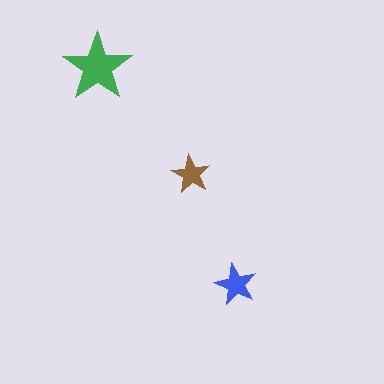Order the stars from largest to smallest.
the green one, the blue one, the brown one.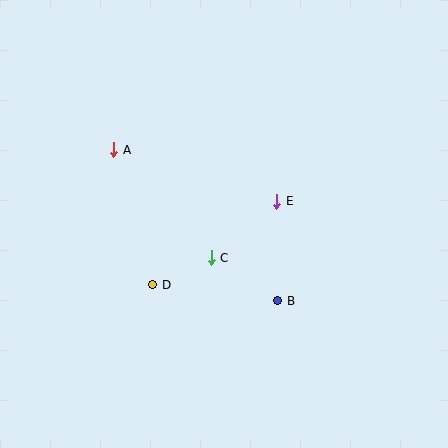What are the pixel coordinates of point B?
Point B is at (278, 301).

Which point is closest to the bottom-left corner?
Point D is closest to the bottom-left corner.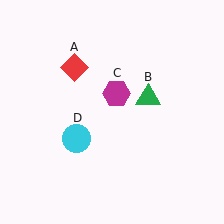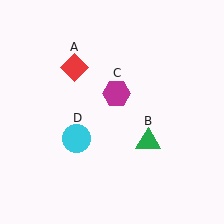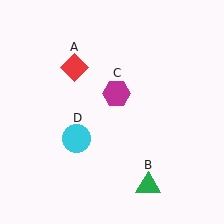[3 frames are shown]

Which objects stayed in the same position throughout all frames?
Red diamond (object A) and magenta hexagon (object C) and cyan circle (object D) remained stationary.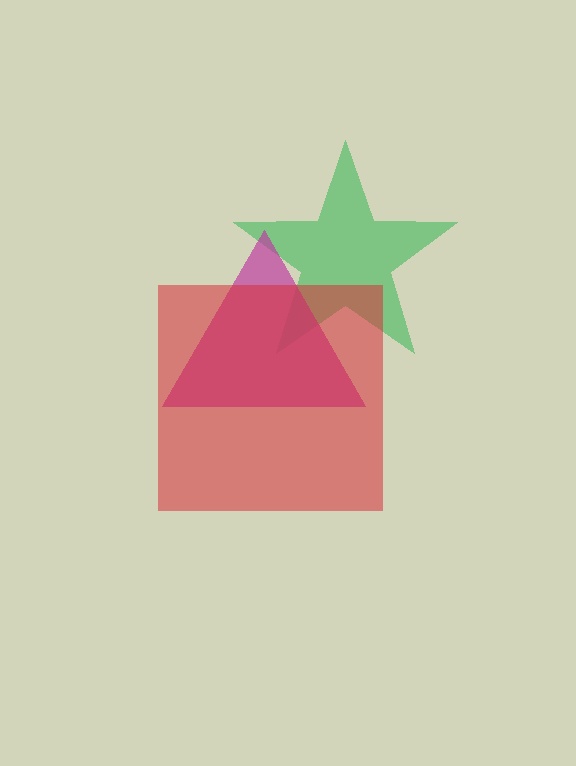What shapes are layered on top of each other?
The layered shapes are: a green star, a magenta triangle, a red square.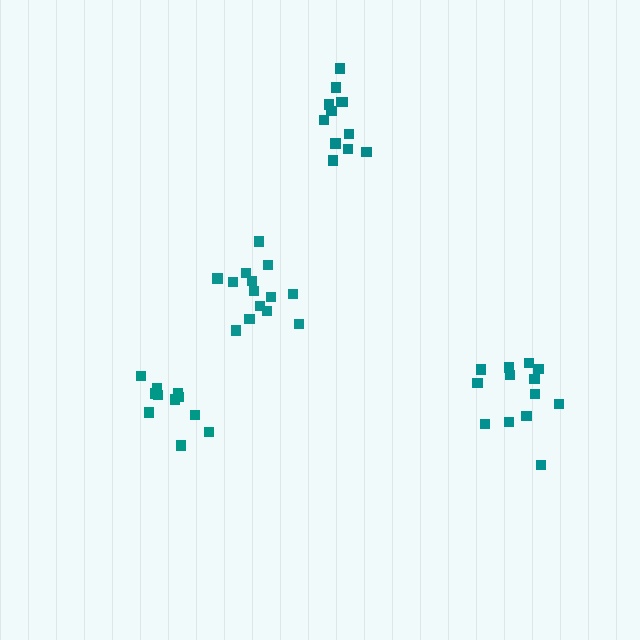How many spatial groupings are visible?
There are 4 spatial groupings.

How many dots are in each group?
Group 1: 11 dots, Group 2: 12 dots, Group 3: 14 dots, Group 4: 13 dots (50 total).